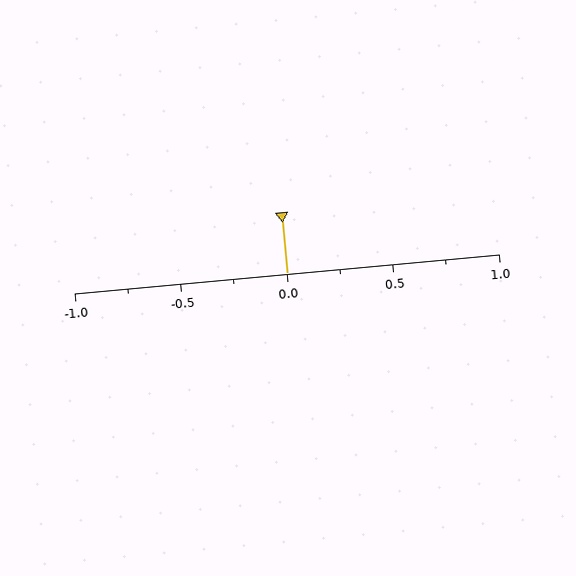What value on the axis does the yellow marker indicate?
The marker indicates approximately 0.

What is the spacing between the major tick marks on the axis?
The major ticks are spaced 0.5 apart.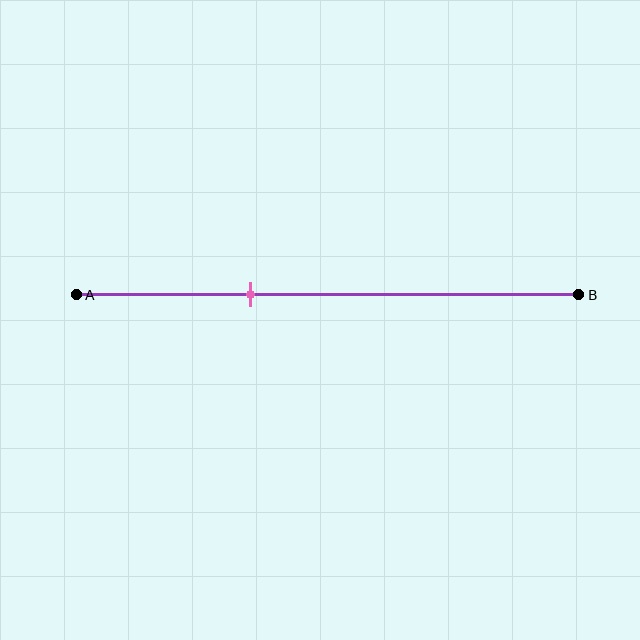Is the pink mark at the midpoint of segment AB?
No, the mark is at about 35% from A, not at the 50% midpoint.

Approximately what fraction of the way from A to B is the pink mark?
The pink mark is approximately 35% of the way from A to B.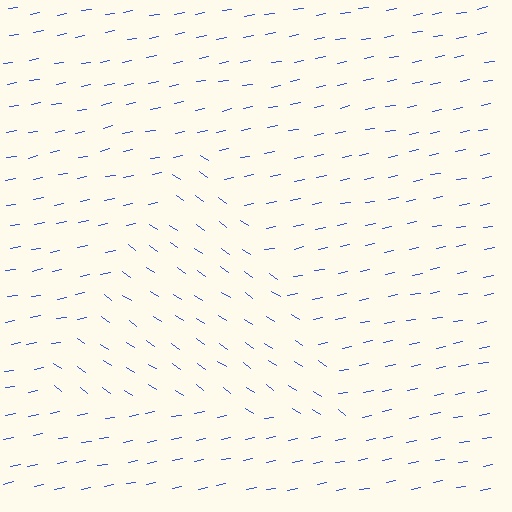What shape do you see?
I see a triangle.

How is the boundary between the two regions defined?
The boundary is defined purely by a change in line orientation (approximately 45 degrees difference). All lines are the same color and thickness.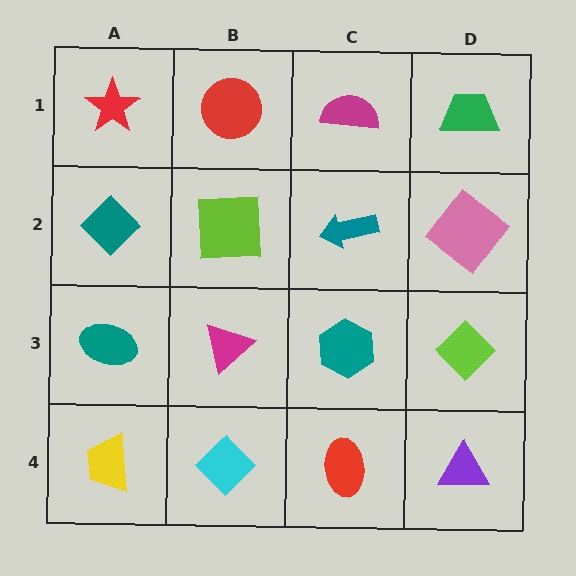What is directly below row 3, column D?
A purple triangle.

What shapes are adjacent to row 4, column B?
A magenta triangle (row 3, column B), a yellow trapezoid (row 4, column A), a red ellipse (row 4, column C).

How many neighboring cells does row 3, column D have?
3.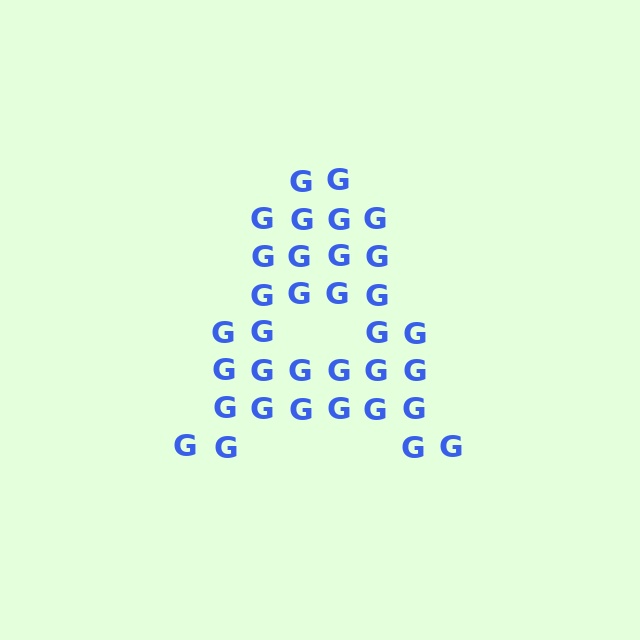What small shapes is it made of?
It is made of small letter G's.